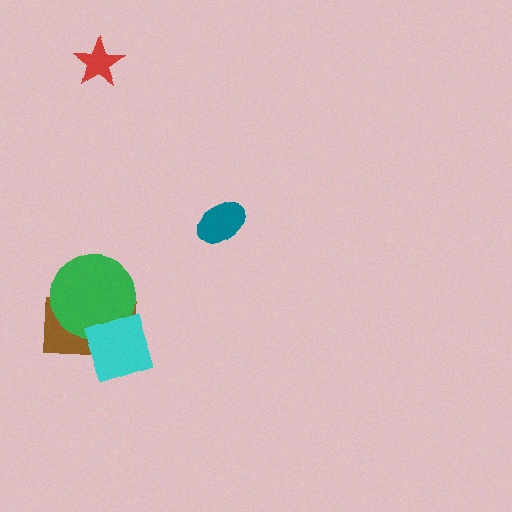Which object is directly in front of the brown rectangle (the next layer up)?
The green circle is directly in front of the brown rectangle.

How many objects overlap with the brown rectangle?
2 objects overlap with the brown rectangle.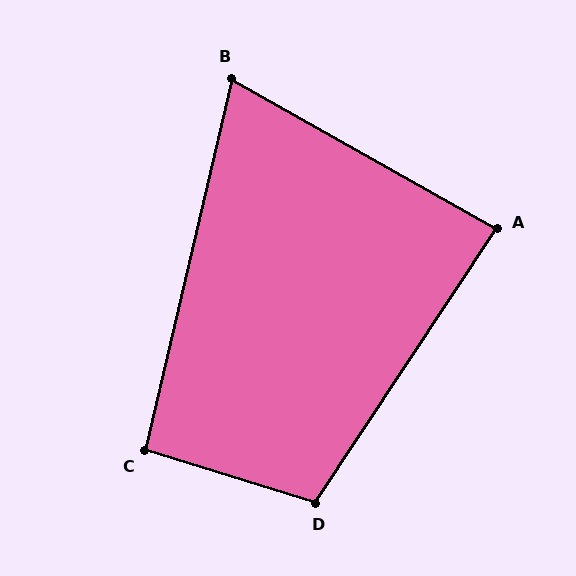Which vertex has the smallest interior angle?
B, at approximately 74 degrees.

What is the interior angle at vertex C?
Approximately 94 degrees (approximately right).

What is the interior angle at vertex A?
Approximately 86 degrees (approximately right).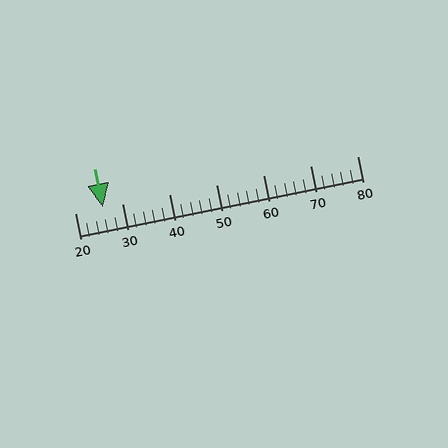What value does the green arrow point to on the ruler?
The green arrow points to approximately 26.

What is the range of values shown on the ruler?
The ruler shows values from 20 to 80.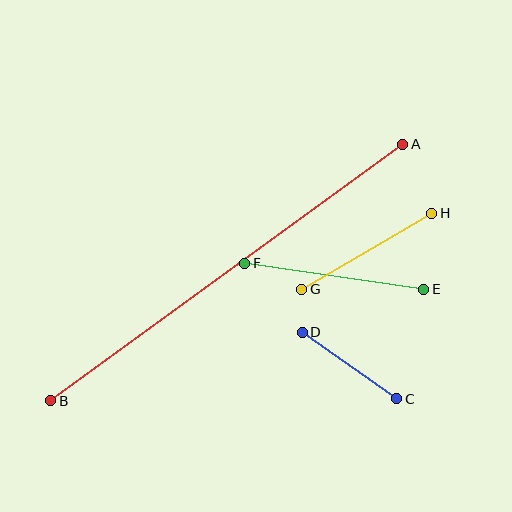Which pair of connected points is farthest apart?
Points A and B are farthest apart.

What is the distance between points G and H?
The distance is approximately 150 pixels.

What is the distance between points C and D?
The distance is approximately 115 pixels.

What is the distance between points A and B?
The distance is approximately 435 pixels.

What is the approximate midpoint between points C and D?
The midpoint is at approximately (350, 365) pixels.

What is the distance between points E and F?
The distance is approximately 180 pixels.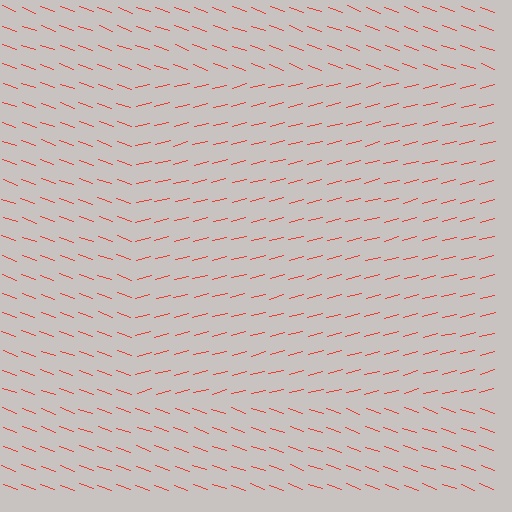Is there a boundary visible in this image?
Yes, there is a texture boundary formed by a change in line orientation.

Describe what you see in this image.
The image is filled with small red line segments. A rectangle region in the image has lines oriented differently from the surrounding lines, creating a visible texture boundary.